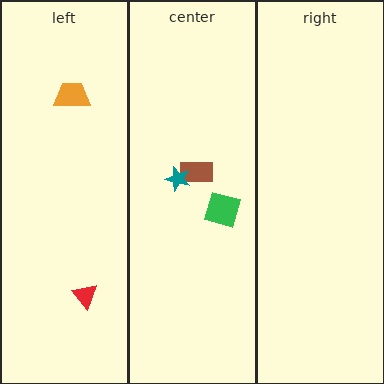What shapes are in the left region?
The orange trapezoid, the red triangle.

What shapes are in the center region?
The green diamond, the brown rectangle, the teal star.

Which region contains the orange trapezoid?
The left region.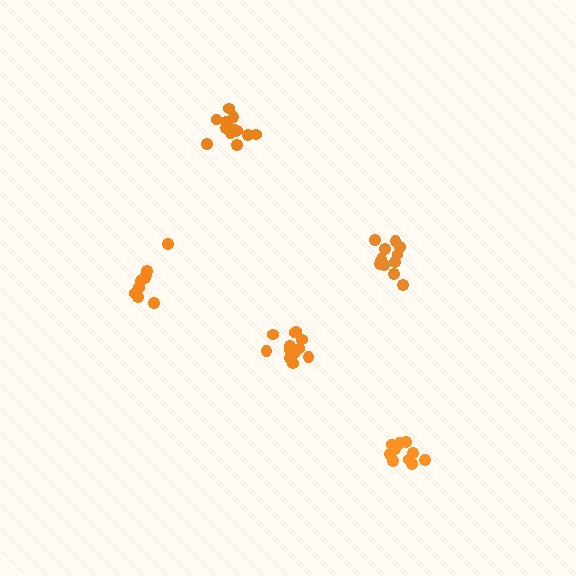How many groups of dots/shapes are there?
There are 5 groups.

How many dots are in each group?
Group 1: 9 dots, Group 2: 14 dots, Group 3: 12 dots, Group 4: 13 dots, Group 5: 10 dots (58 total).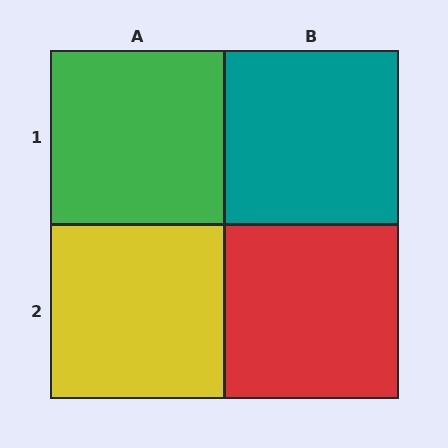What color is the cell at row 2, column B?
Red.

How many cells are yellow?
1 cell is yellow.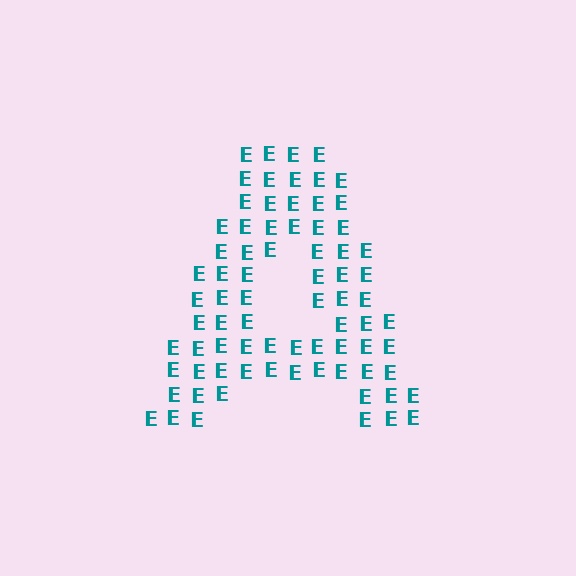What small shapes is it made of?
It is made of small letter E's.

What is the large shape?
The large shape is the letter A.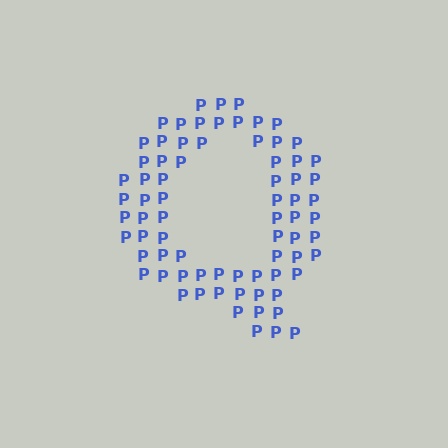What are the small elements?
The small elements are letter P's.